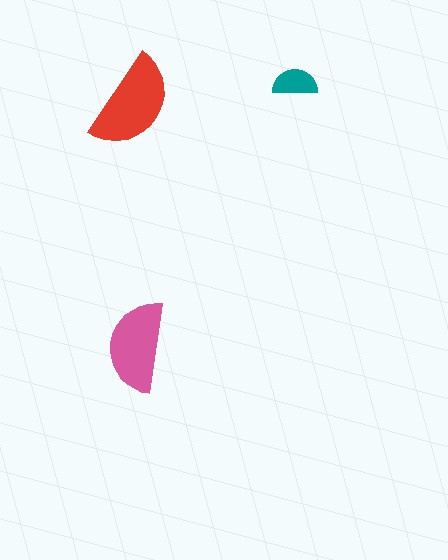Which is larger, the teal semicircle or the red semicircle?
The red one.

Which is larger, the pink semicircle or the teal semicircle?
The pink one.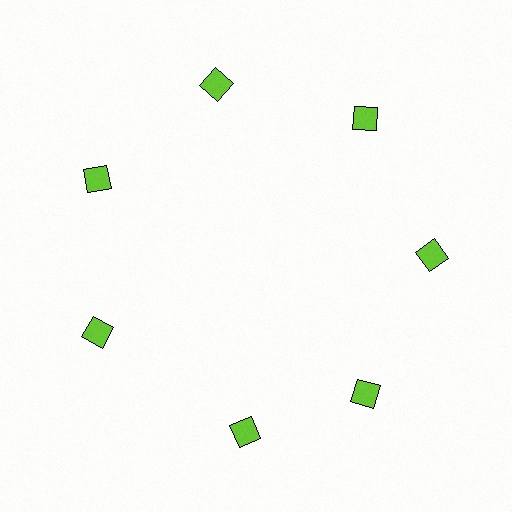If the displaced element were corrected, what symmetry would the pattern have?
It would have 7-fold rotational symmetry — the pattern would map onto itself every 51 degrees.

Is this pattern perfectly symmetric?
No. The 7 lime squares are arranged in a ring, but one element near the 6 o'clock position is rotated out of alignment along the ring, breaking the 7-fold rotational symmetry.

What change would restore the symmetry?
The symmetry would be restored by rotating it back into even spacing with its neighbors so that all 7 squares sit at equal angles and equal distance from the center.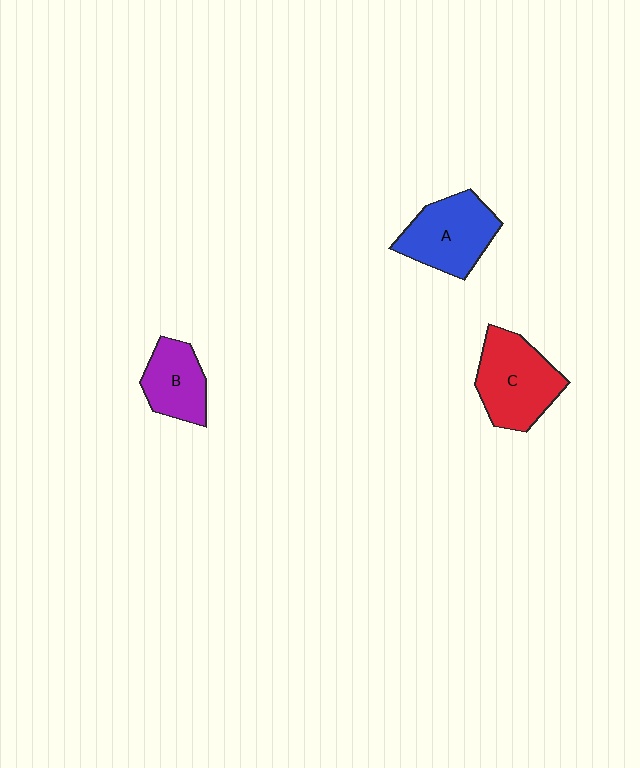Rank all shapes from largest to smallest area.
From largest to smallest: C (red), A (blue), B (purple).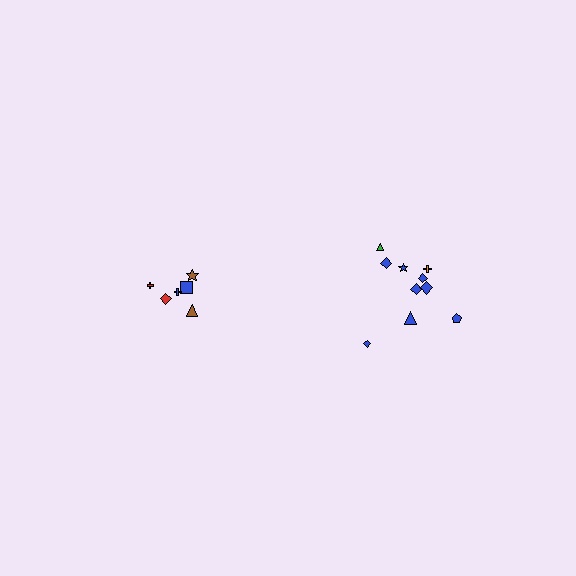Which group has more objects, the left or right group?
The right group.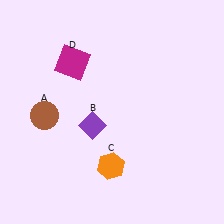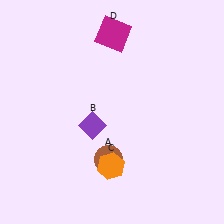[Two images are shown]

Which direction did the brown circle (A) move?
The brown circle (A) moved right.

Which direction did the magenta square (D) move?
The magenta square (D) moved right.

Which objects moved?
The objects that moved are: the brown circle (A), the magenta square (D).